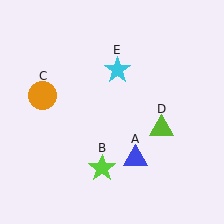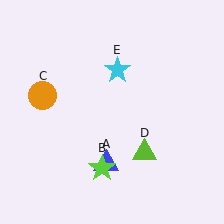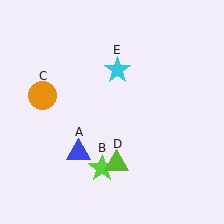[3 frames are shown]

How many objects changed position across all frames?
2 objects changed position: blue triangle (object A), lime triangle (object D).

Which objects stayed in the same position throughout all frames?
Lime star (object B) and orange circle (object C) and cyan star (object E) remained stationary.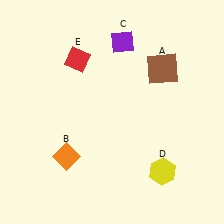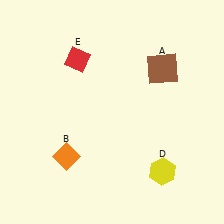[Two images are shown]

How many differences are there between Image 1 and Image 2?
There is 1 difference between the two images.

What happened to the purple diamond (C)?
The purple diamond (C) was removed in Image 2. It was in the top-right area of Image 1.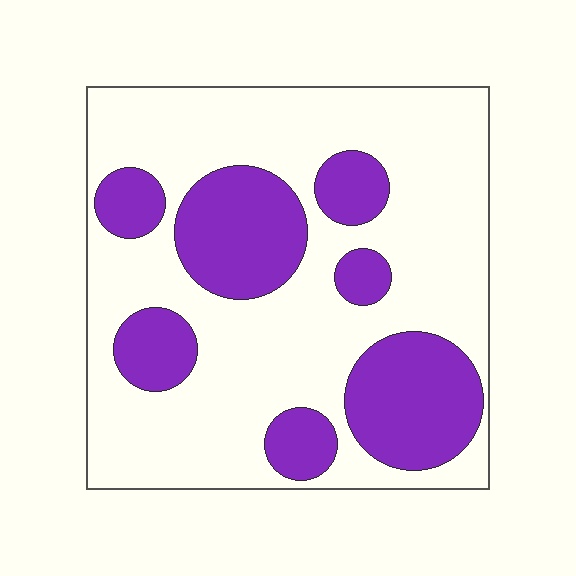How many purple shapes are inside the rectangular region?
7.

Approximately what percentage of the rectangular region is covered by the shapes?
Approximately 30%.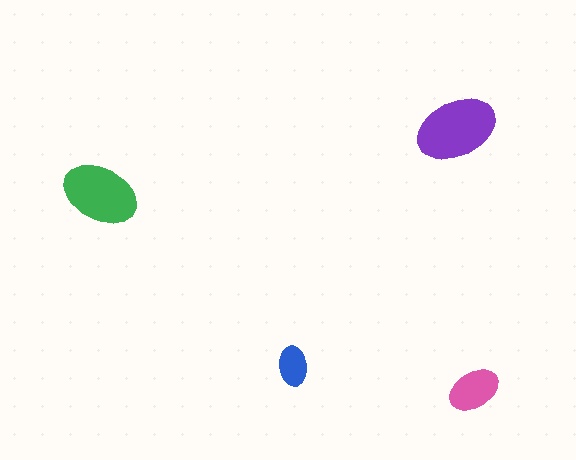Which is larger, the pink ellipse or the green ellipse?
The green one.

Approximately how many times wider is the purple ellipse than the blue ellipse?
About 2 times wider.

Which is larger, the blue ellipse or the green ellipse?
The green one.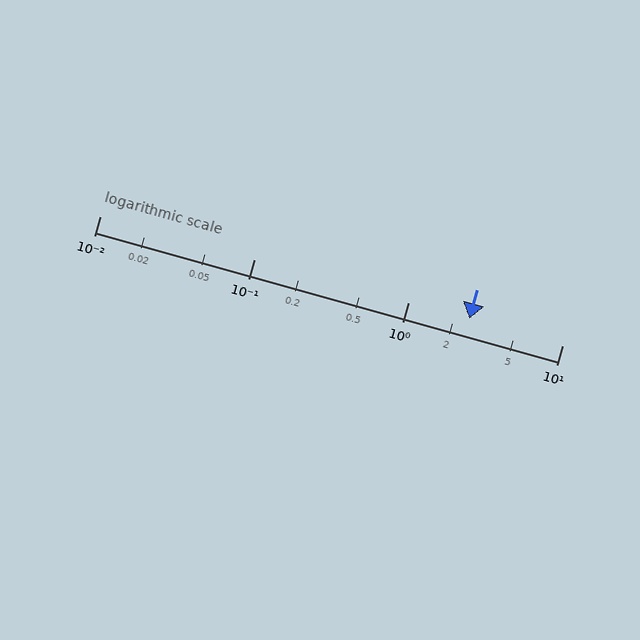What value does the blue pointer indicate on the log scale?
The pointer indicates approximately 2.5.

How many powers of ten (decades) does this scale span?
The scale spans 3 decades, from 0.01 to 10.